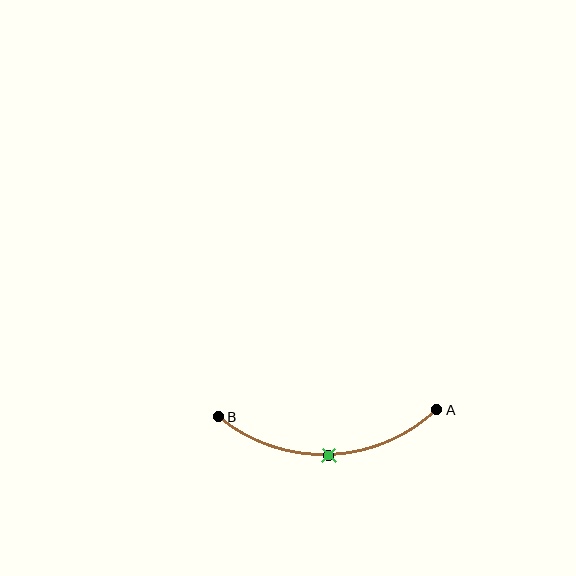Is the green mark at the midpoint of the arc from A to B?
Yes. The green mark lies on the arc at equal arc-length from both A and B — it is the arc midpoint.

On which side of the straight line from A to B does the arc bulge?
The arc bulges below the straight line connecting A and B.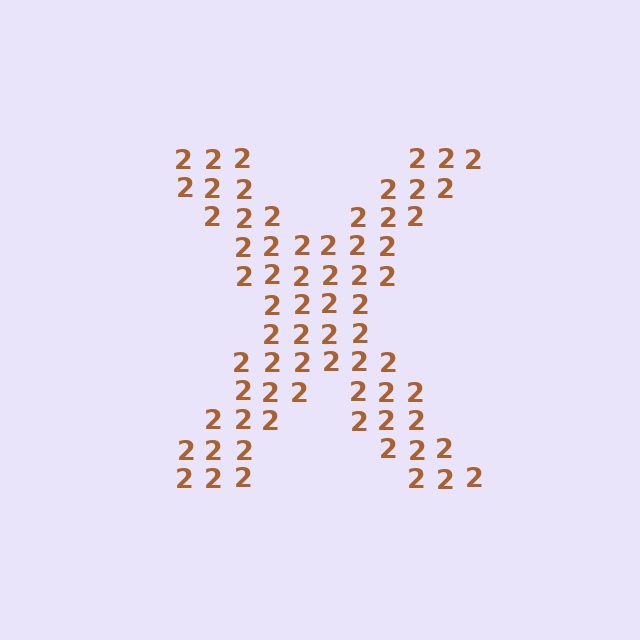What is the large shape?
The large shape is the letter X.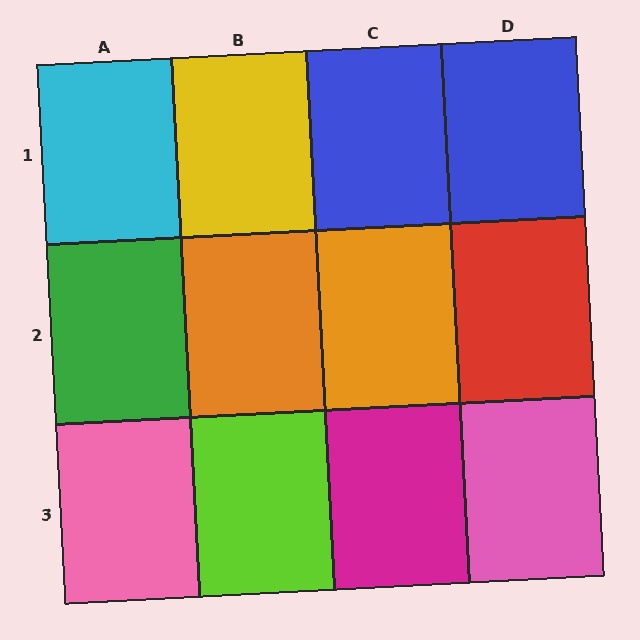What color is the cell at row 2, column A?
Green.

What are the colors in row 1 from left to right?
Cyan, yellow, blue, blue.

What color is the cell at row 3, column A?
Pink.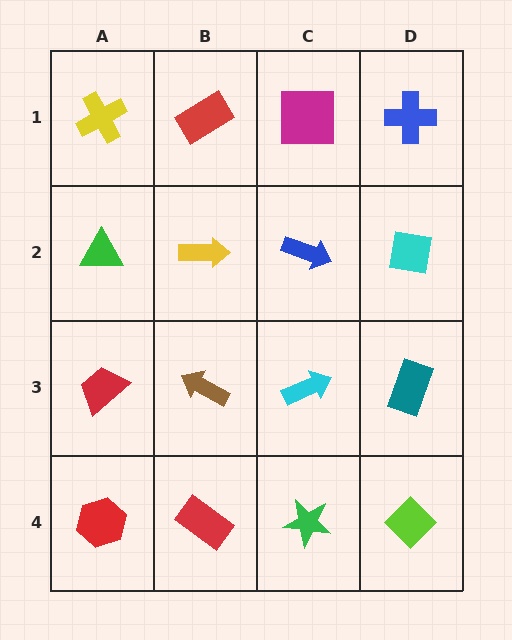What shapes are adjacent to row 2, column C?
A magenta square (row 1, column C), a cyan arrow (row 3, column C), a yellow arrow (row 2, column B), a cyan square (row 2, column D).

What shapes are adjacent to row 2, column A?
A yellow cross (row 1, column A), a red trapezoid (row 3, column A), a yellow arrow (row 2, column B).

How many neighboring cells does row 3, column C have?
4.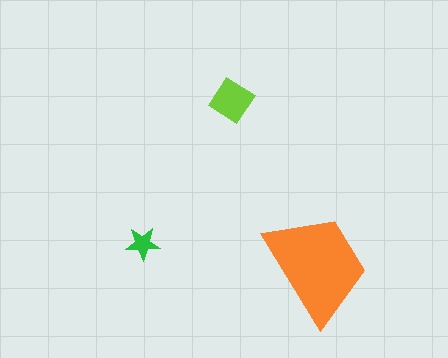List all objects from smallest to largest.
The green star, the lime diamond, the orange trapezoid.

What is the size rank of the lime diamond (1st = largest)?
2nd.